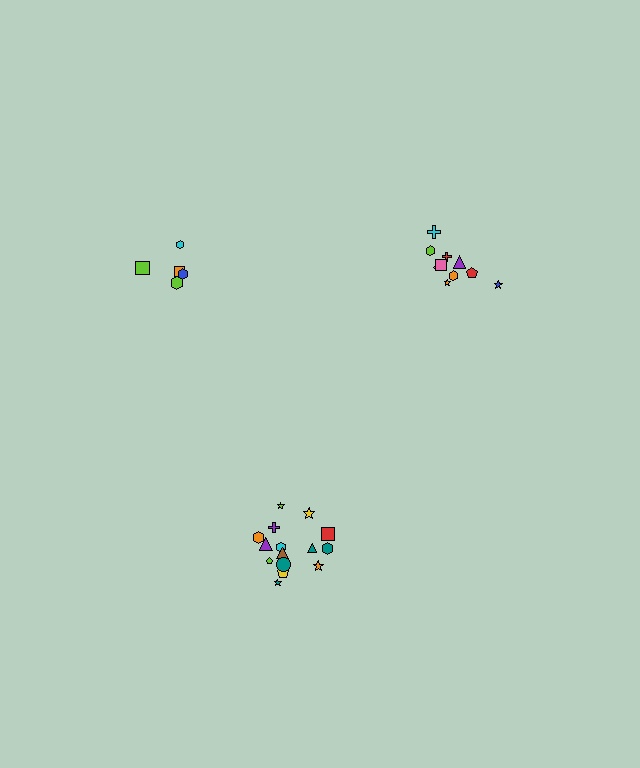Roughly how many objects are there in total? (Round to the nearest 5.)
Roughly 30 objects in total.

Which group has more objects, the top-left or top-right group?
The top-right group.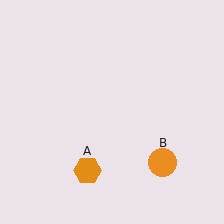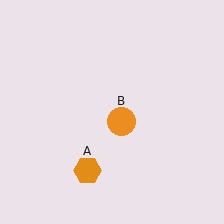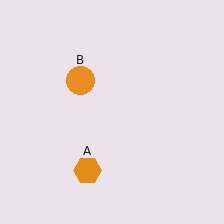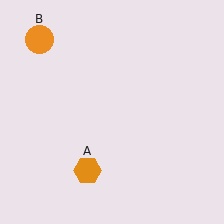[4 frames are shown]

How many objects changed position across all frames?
1 object changed position: orange circle (object B).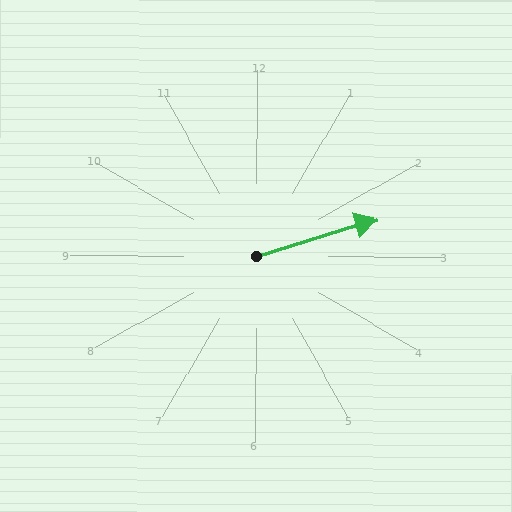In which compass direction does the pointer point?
East.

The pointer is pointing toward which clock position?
Roughly 2 o'clock.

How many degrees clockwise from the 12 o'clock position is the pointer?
Approximately 73 degrees.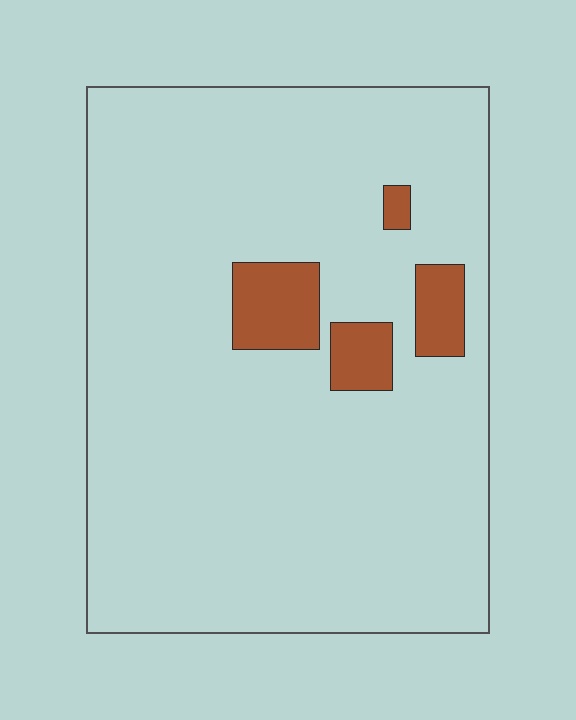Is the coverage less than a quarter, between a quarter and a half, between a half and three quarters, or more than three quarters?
Less than a quarter.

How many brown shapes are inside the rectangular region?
4.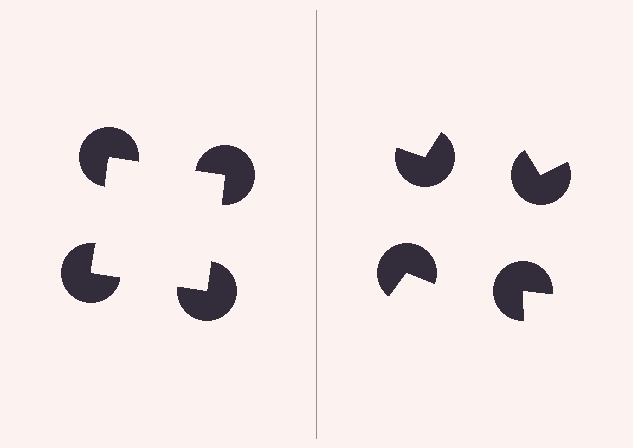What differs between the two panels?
The pac-man discs are positioned identically on both sides; only the wedge orientations differ. On the left they align to a square; on the right they are misaligned.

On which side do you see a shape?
An illusory square appears on the left side. On the right side the wedge cuts are rotated, so no coherent shape forms.